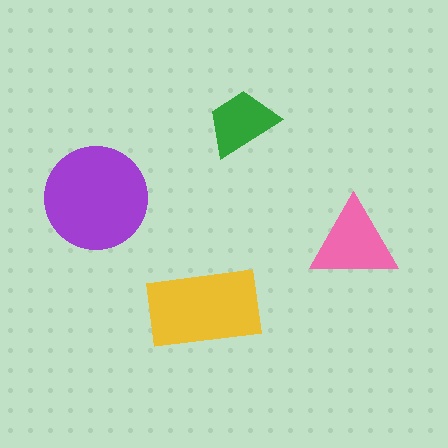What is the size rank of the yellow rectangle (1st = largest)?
2nd.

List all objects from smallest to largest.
The green trapezoid, the pink triangle, the yellow rectangle, the purple circle.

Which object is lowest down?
The yellow rectangle is bottommost.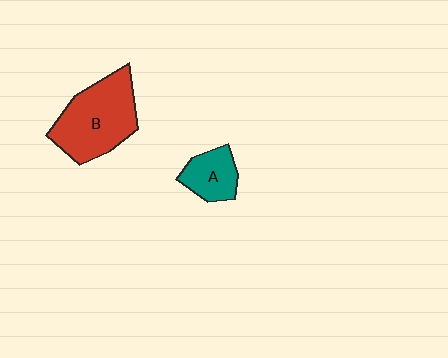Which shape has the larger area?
Shape B (red).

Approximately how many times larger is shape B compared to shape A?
Approximately 2.2 times.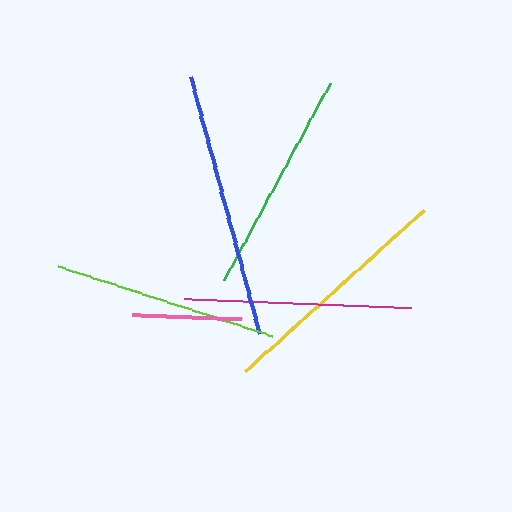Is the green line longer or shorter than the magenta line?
The magenta line is longer than the green line.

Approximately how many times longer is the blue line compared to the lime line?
The blue line is approximately 1.2 times the length of the lime line.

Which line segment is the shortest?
The pink line is the shortest at approximately 110 pixels.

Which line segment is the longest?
The blue line is the longest at approximately 266 pixels.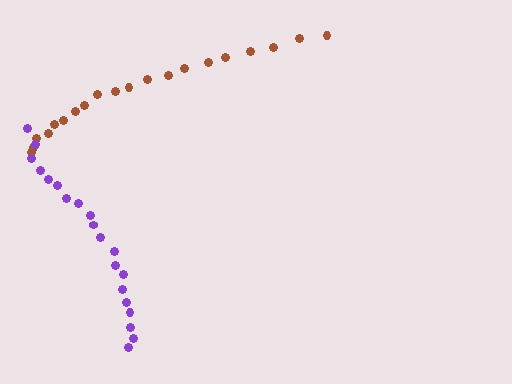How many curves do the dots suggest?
There are 2 distinct paths.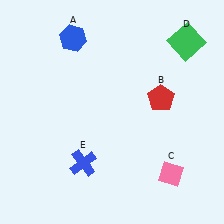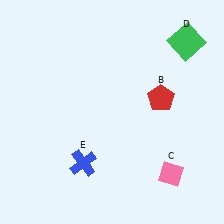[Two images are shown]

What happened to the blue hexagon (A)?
The blue hexagon (A) was removed in Image 2. It was in the top-left area of Image 1.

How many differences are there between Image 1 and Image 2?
There is 1 difference between the two images.